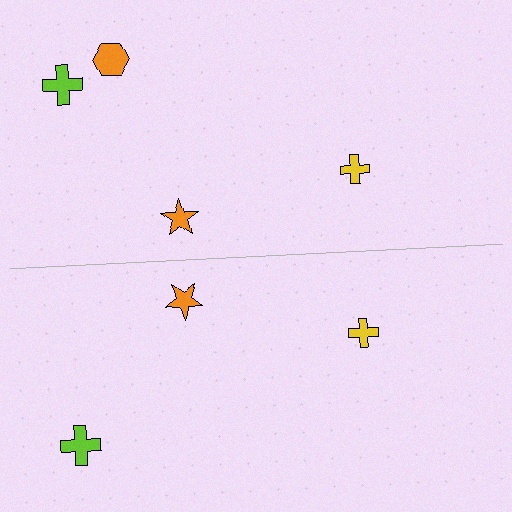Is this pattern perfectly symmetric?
No, the pattern is not perfectly symmetric. A orange hexagon is missing from the bottom side.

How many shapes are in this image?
There are 7 shapes in this image.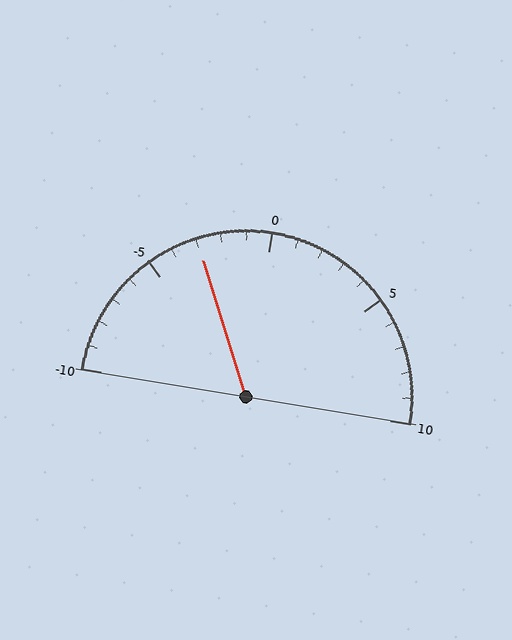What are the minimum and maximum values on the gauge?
The gauge ranges from -10 to 10.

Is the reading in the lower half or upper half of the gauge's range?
The reading is in the lower half of the range (-10 to 10).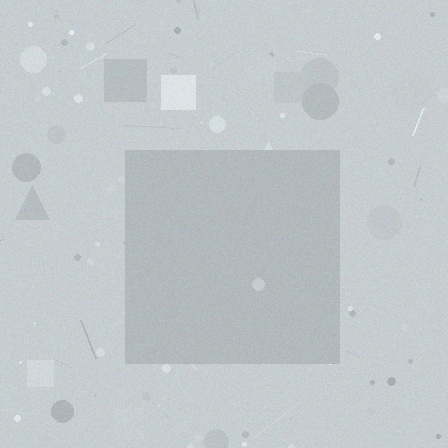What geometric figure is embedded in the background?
A square is embedded in the background.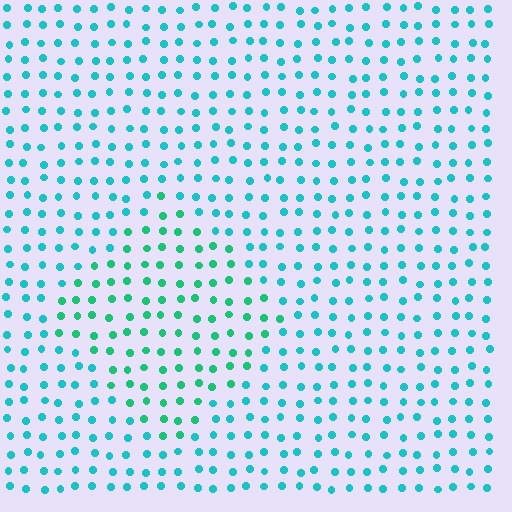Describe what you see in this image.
The image is filled with small cyan elements in a uniform arrangement. A diamond-shaped region is visible where the elements are tinted to a slightly different hue, forming a subtle color boundary.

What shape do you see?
I see a diamond.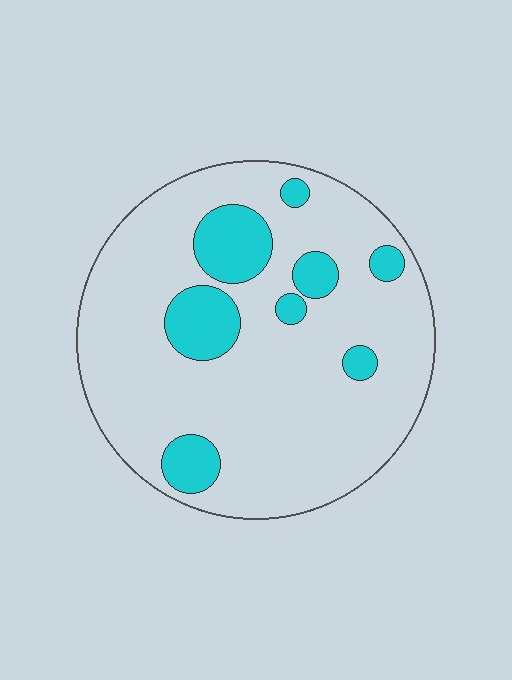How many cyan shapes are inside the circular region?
8.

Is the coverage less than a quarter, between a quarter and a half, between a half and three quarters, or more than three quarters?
Less than a quarter.